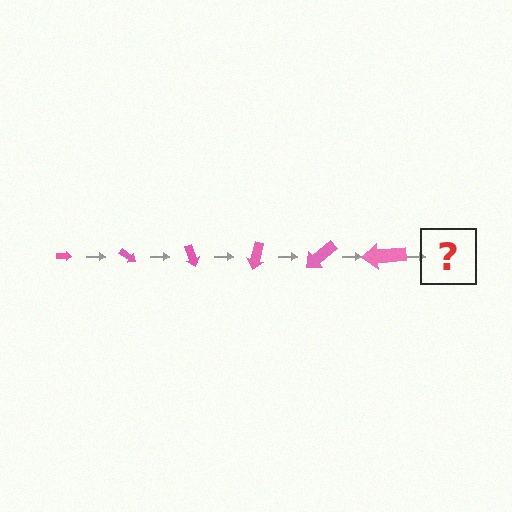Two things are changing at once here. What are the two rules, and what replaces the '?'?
The two rules are that the arrow grows larger each step and it rotates 35 degrees each step. The '?' should be an arrow, larger than the previous one and rotated 210 degrees from the start.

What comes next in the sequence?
The next element should be an arrow, larger than the previous one and rotated 210 degrees from the start.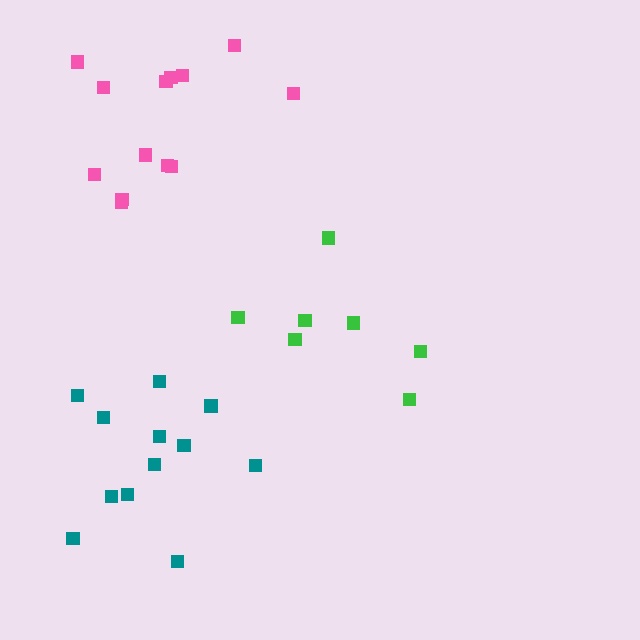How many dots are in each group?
Group 1: 7 dots, Group 2: 13 dots, Group 3: 12 dots (32 total).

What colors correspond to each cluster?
The clusters are colored: green, pink, teal.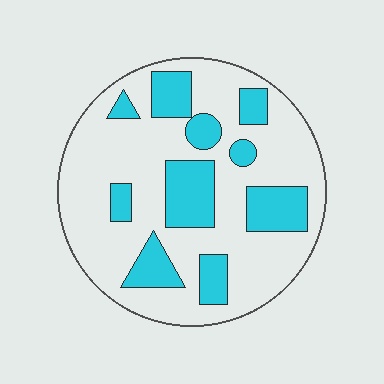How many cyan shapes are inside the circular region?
10.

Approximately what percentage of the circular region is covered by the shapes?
Approximately 30%.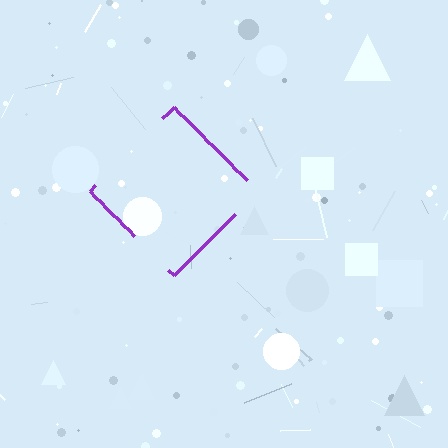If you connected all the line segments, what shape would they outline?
They would outline a diamond.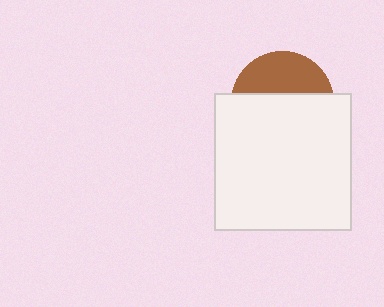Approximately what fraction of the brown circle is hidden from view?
Roughly 61% of the brown circle is hidden behind the white square.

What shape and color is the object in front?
The object in front is a white square.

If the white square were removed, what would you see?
You would see the complete brown circle.